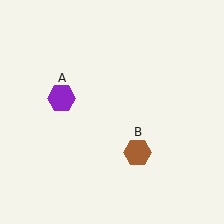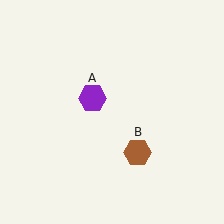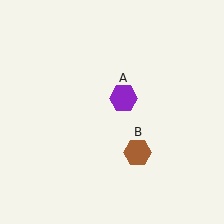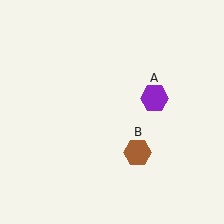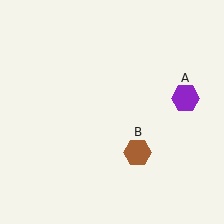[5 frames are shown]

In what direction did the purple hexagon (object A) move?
The purple hexagon (object A) moved right.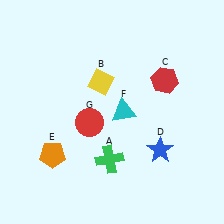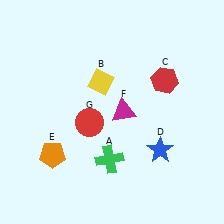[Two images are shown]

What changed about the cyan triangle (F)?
In Image 1, F is cyan. In Image 2, it changed to magenta.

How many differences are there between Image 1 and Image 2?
There is 1 difference between the two images.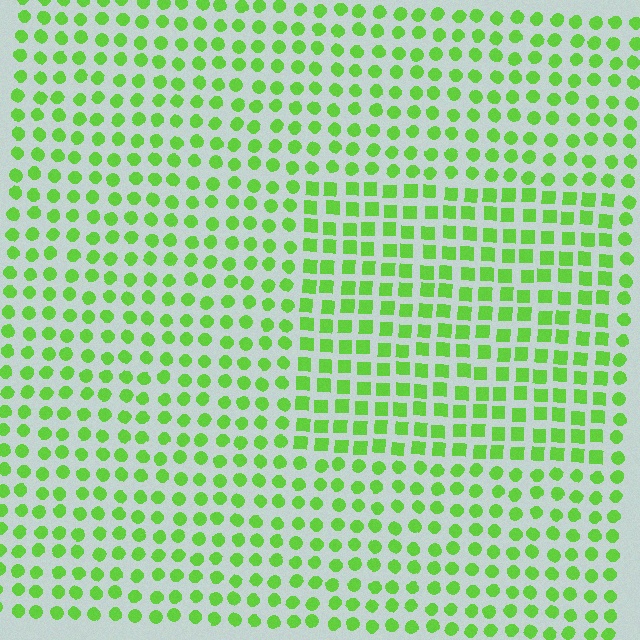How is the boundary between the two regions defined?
The boundary is defined by a change in element shape: squares inside vs. circles outside. All elements share the same color and spacing.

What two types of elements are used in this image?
The image uses squares inside the rectangle region and circles outside it.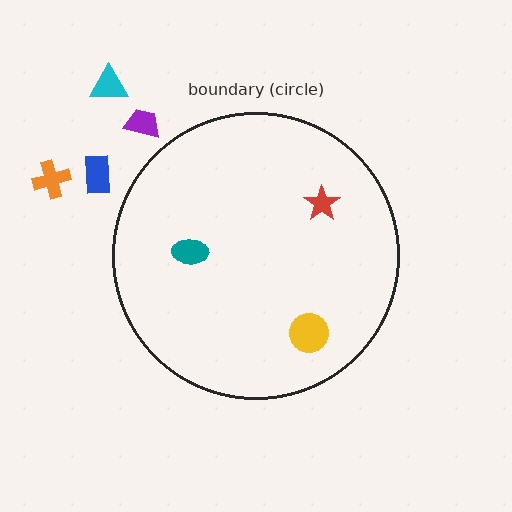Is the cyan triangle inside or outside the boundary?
Outside.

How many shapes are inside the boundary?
3 inside, 4 outside.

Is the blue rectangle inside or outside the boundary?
Outside.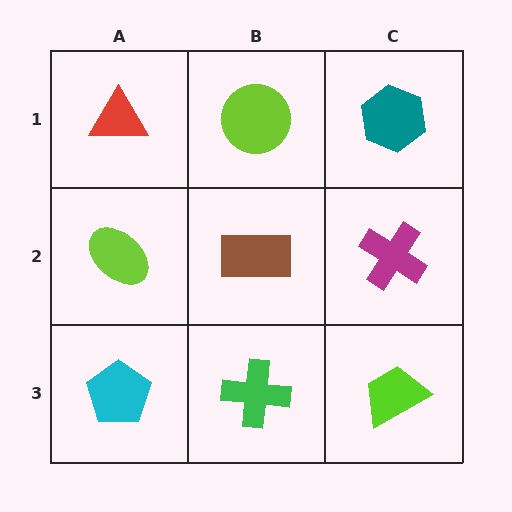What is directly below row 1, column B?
A brown rectangle.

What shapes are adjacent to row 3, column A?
A lime ellipse (row 2, column A), a green cross (row 3, column B).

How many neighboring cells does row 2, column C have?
3.